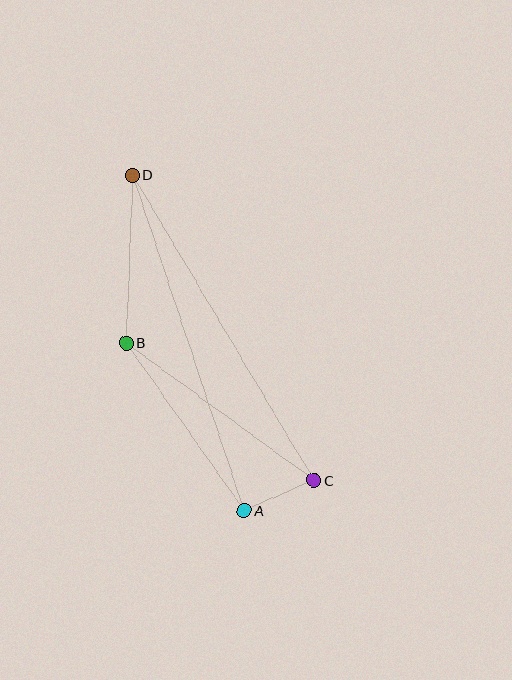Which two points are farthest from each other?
Points C and D are farthest from each other.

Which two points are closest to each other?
Points A and C are closest to each other.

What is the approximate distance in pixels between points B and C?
The distance between B and C is approximately 233 pixels.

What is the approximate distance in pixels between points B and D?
The distance between B and D is approximately 168 pixels.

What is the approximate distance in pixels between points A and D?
The distance between A and D is approximately 354 pixels.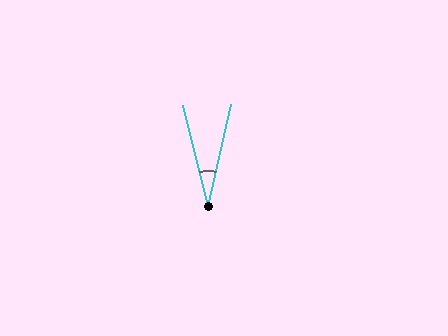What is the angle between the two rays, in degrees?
Approximately 27 degrees.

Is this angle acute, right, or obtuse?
It is acute.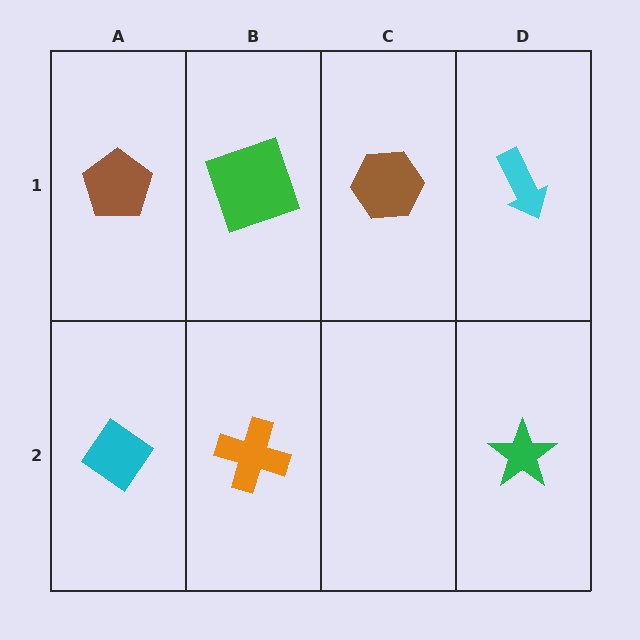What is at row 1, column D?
A cyan arrow.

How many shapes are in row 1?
4 shapes.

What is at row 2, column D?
A green star.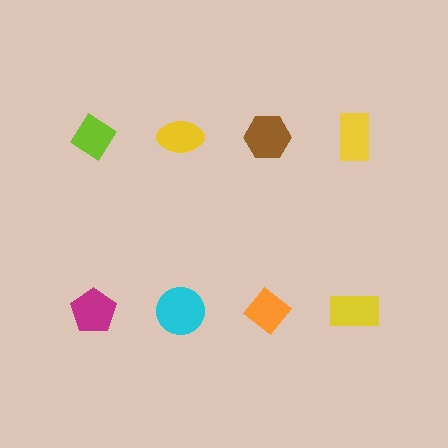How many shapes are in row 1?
4 shapes.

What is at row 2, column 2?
A cyan circle.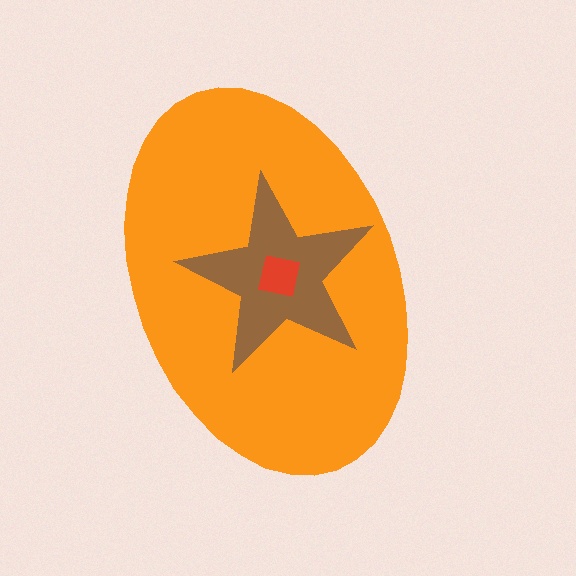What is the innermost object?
The red square.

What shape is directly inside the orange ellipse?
The brown star.